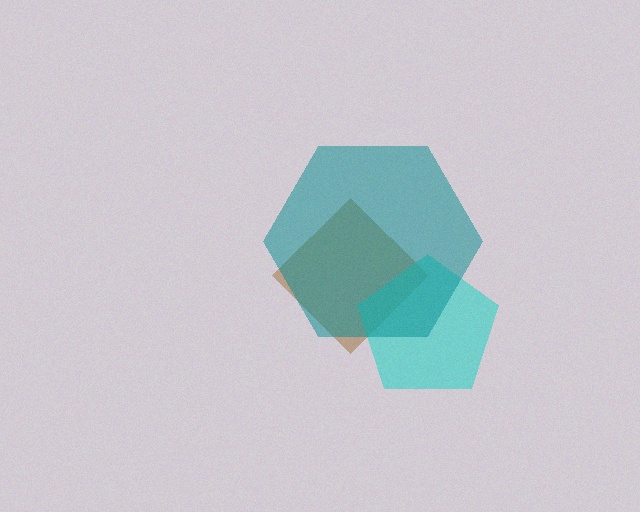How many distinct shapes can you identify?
There are 3 distinct shapes: a brown diamond, a cyan pentagon, a teal hexagon.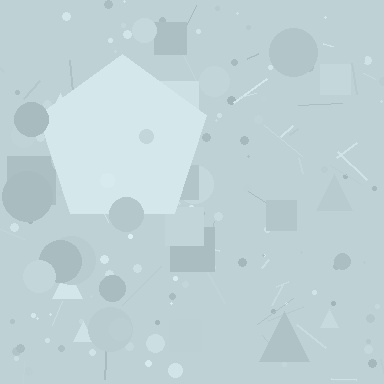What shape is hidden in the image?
A pentagon is hidden in the image.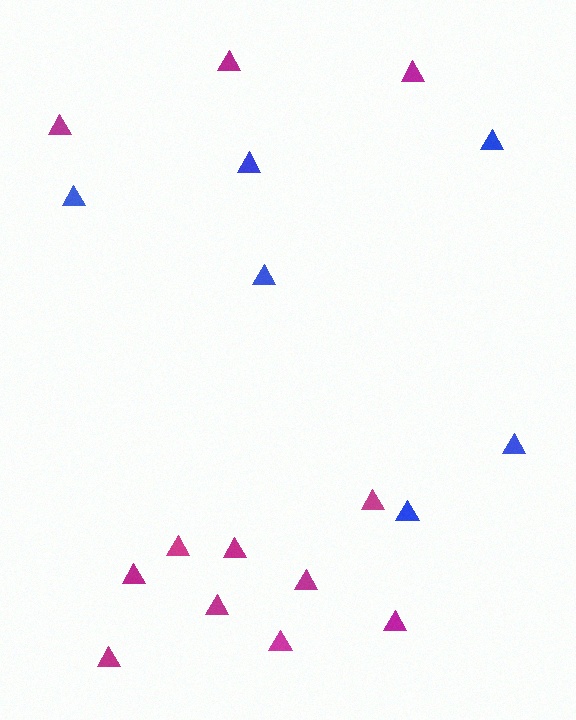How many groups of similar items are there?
There are 2 groups: one group of magenta triangles (12) and one group of blue triangles (6).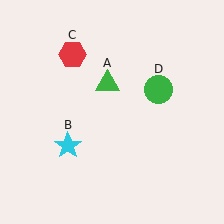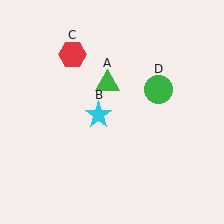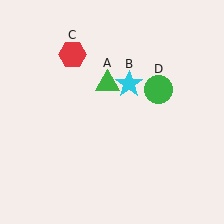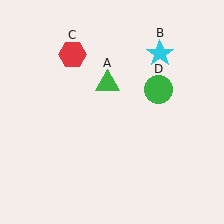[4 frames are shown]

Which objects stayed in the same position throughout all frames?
Green triangle (object A) and red hexagon (object C) and green circle (object D) remained stationary.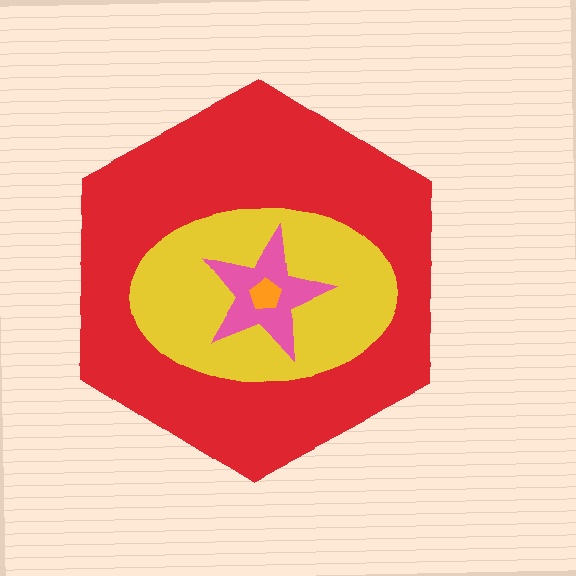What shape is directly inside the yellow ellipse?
The pink star.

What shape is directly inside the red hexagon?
The yellow ellipse.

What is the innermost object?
The orange pentagon.